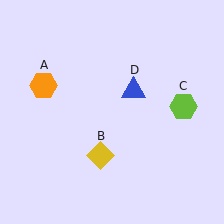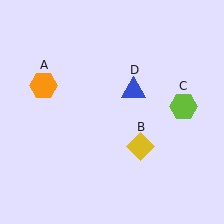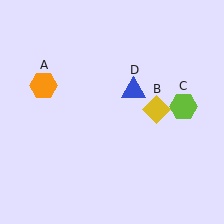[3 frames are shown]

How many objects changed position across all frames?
1 object changed position: yellow diamond (object B).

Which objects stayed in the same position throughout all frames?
Orange hexagon (object A) and lime hexagon (object C) and blue triangle (object D) remained stationary.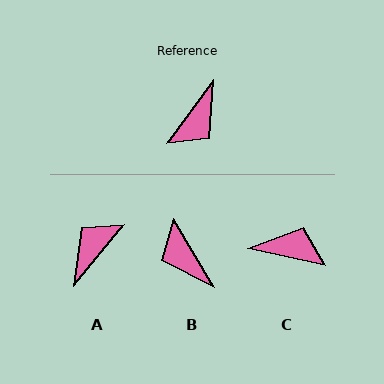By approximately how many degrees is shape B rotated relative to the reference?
Approximately 113 degrees clockwise.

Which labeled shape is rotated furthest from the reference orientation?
A, about 177 degrees away.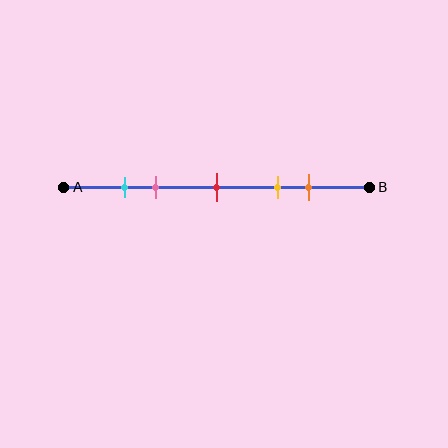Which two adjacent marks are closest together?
The cyan and pink marks are the closest adjacent pair.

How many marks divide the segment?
There are 5 marks dividing the segment.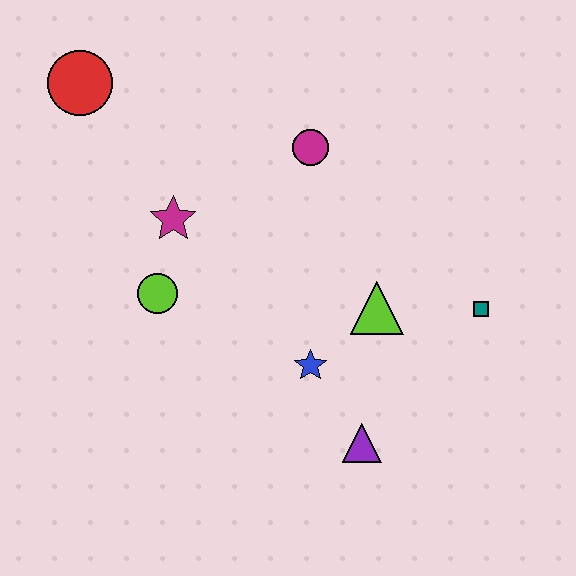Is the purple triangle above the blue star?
No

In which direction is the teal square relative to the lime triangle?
The teal square is to the right of the lime triangle.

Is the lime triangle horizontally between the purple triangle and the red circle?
No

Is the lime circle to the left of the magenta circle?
Yes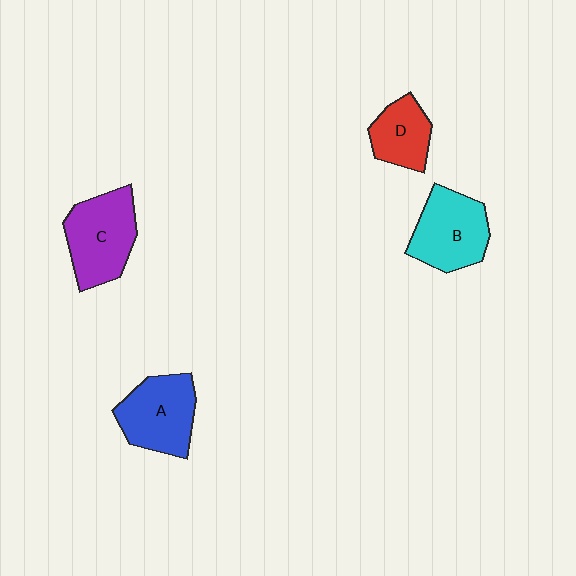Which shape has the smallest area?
Shape D (red).